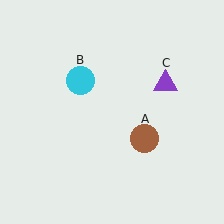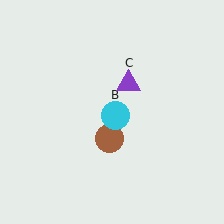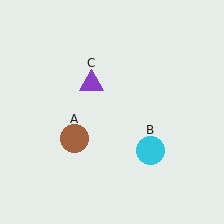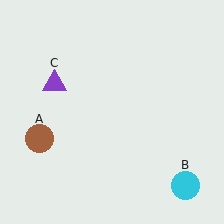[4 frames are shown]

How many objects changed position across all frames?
3 objects changed position: brown circle (object A), cyan circle (object B), purple triangle (object C).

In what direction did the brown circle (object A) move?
The brown circle (object A) moved left.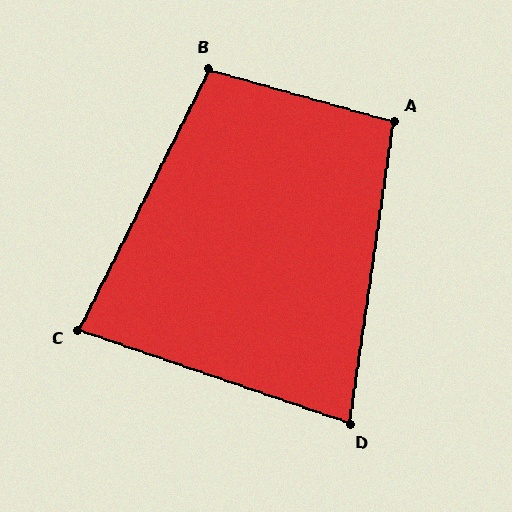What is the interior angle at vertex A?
Approximately 97 degrees (obtuse).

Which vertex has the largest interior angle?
B, at approximately 101 degrees.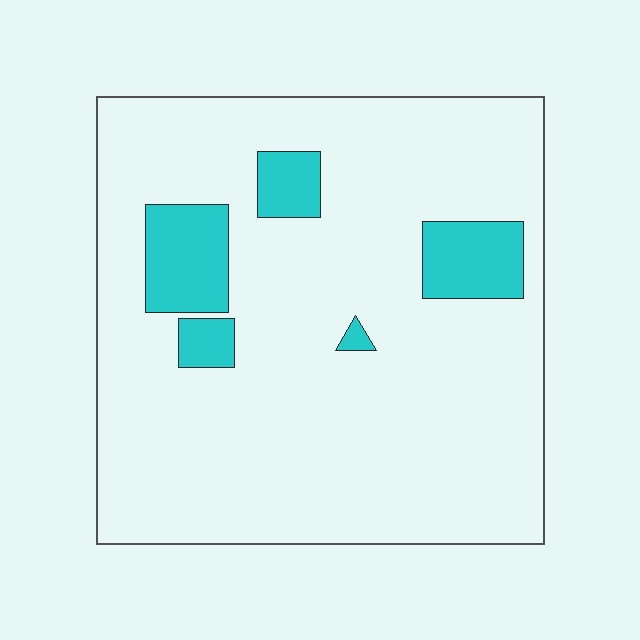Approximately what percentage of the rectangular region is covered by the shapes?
Approximately 10%.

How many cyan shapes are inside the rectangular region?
5.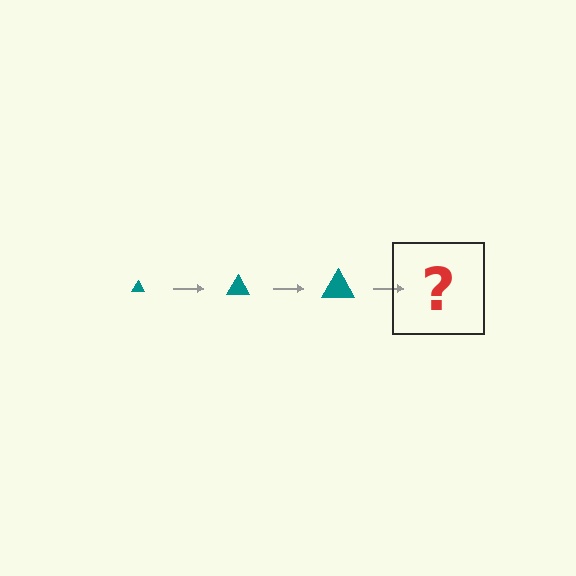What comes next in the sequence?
The next element should be a teal triangle, larger than the previous one.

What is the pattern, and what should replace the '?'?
The pattern is that the triangle gets progressively larger each step. The '?' should be a teal triangle, larger than the previous one.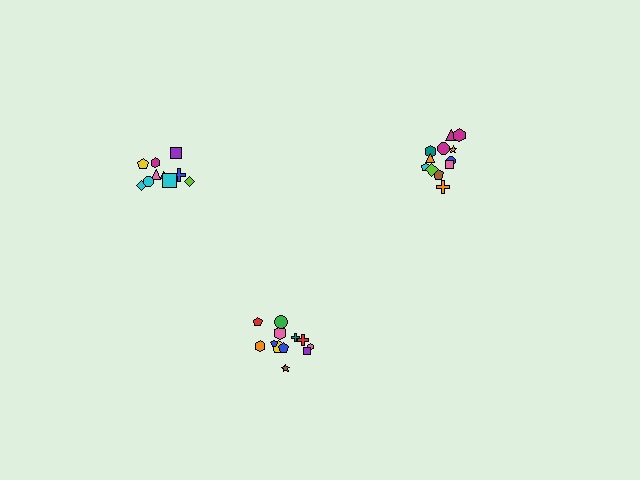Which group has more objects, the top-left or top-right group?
The top-right group.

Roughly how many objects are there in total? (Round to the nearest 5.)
Roughly 35 objects in total.